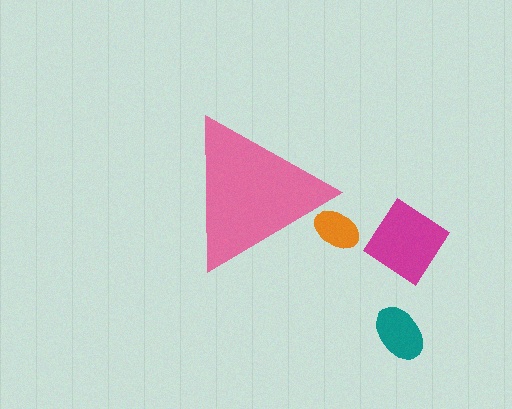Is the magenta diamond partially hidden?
No, the magenta diamond is fully visible.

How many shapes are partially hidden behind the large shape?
1 shape is partially hidden.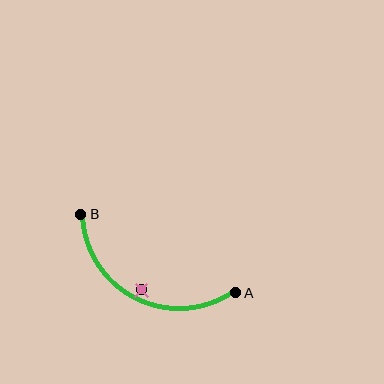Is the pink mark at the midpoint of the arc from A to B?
No — the pink mark does not lie on the arc at all. It sits slightly inside the curve.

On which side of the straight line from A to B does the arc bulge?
The arc bulges below the straight line connecting A and B.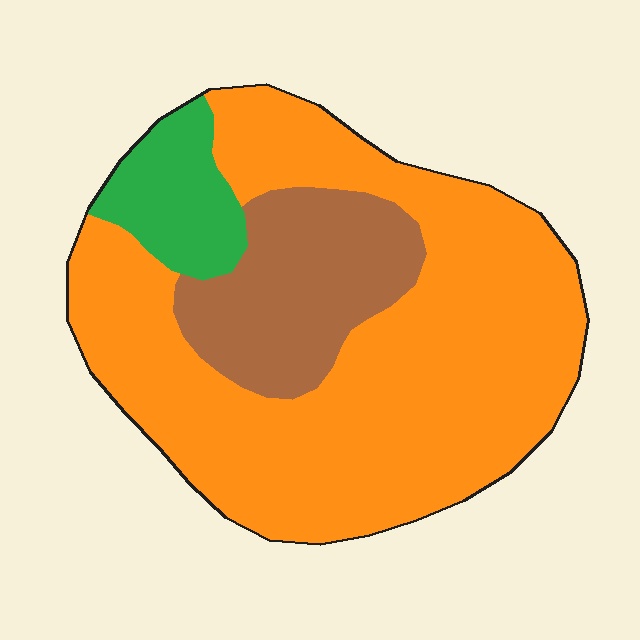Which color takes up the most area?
Orange, at roughly 70%.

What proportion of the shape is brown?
Brown takes up about one fifth (1/5) of the shape.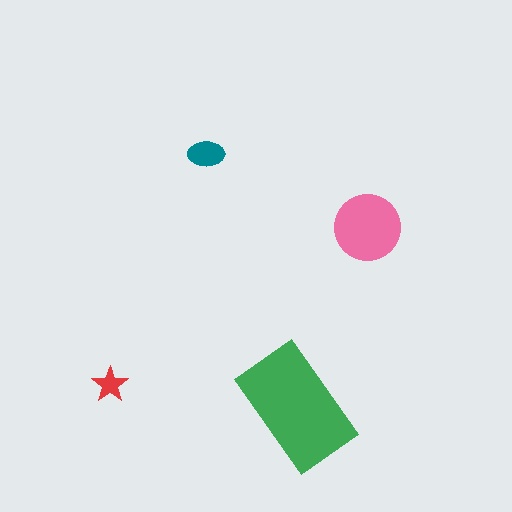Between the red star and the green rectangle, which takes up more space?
The green rectangle.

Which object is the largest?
The green rectangle.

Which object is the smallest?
The red star.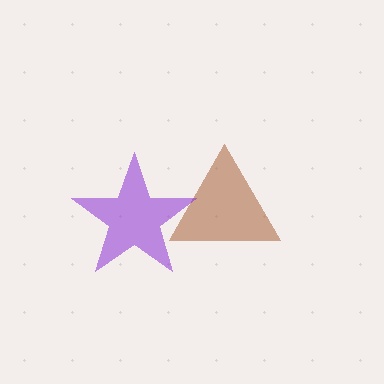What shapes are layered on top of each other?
The layered shapes are: a brown triangle, a purple star.